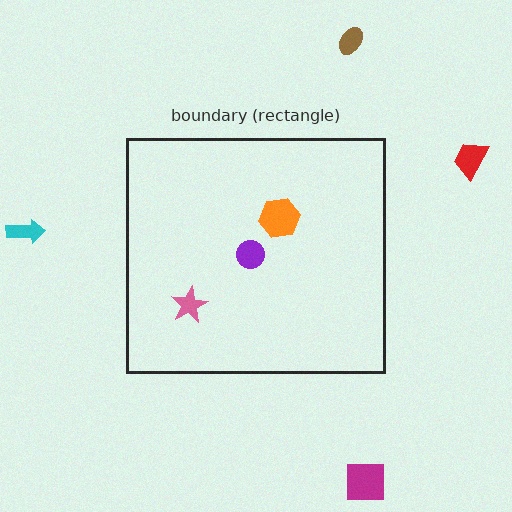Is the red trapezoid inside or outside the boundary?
Outside.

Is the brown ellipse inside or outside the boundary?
Outside.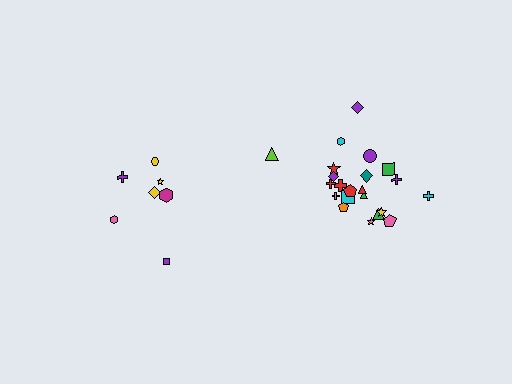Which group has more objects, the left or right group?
The right group.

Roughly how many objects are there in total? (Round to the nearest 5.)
Roughly 30 objects in total.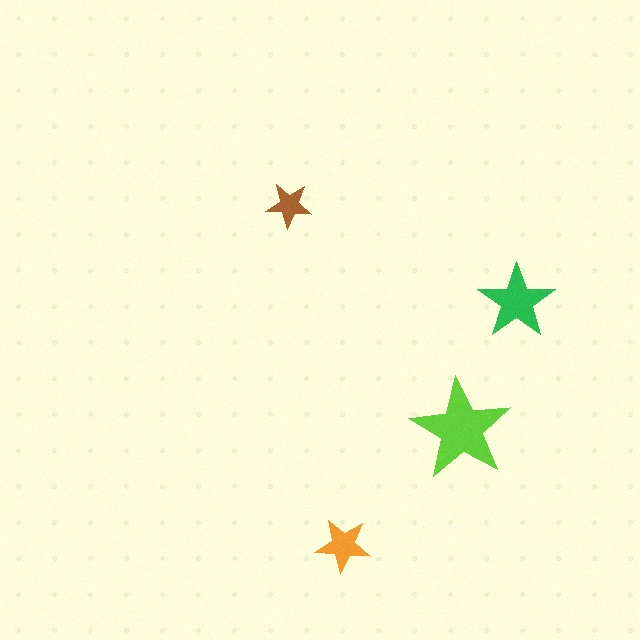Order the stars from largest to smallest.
the lime one, the green one, the orange one, the brown one.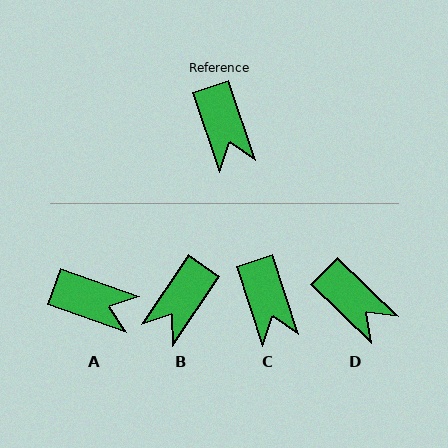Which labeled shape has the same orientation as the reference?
C.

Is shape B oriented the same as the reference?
No, it is off by about 53 degrees.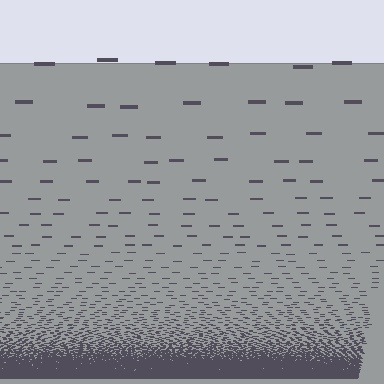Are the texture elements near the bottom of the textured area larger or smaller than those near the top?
Smaller. The gradient is inverted — elements near the bottom are smaller and denser.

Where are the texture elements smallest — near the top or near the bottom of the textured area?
Near the bottom.